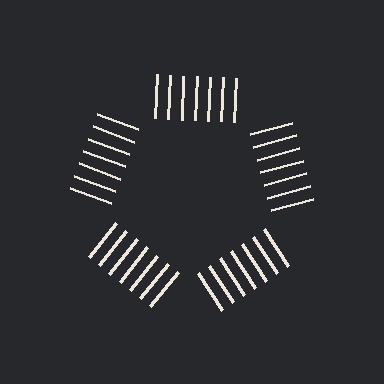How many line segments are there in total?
35 — 7 along each of the 5 edges.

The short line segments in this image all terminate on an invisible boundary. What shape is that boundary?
An illusory pentagon — the line segments terminate on its edges but no continuous stroke is drawn.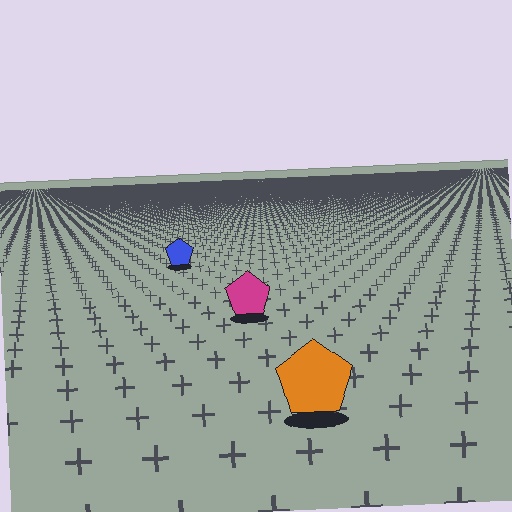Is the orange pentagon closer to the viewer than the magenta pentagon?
Yes. The orange pentagon is closer — you can tell from the texture gradient: the ground texture is coarser near it.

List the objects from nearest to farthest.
From nearest to farthest: the orange pentagon, the magenta pentagon, the blue pentagon.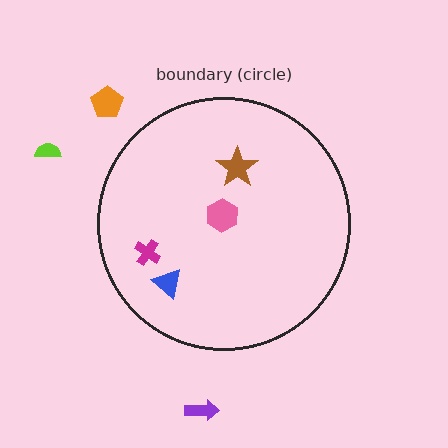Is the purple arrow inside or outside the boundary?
Outside.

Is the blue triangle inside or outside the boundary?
Inside.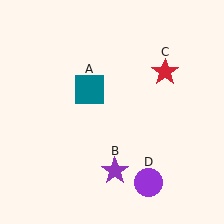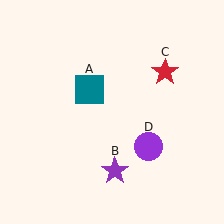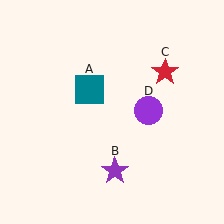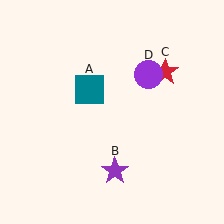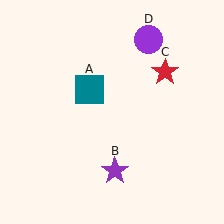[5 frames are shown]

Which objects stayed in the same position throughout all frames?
Teal square (object A) and purple star (object B) and red star (object C) remained stationary.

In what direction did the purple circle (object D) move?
The purple circle (object D) moved up.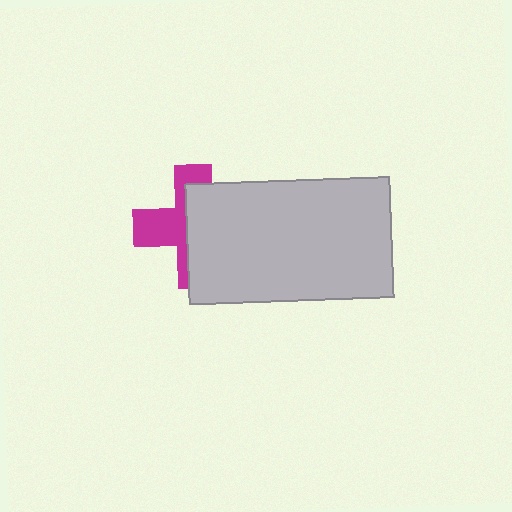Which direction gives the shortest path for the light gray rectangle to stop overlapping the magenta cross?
Moving right gives the shortest separation.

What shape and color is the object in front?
The object in front is a light gray rectangle.